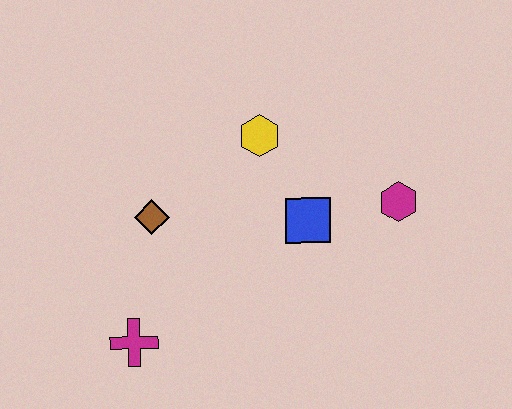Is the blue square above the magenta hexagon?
No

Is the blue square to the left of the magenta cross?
No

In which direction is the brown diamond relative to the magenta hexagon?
The brown diamond is to the left of the magenta hexagon.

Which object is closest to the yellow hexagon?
The blue square is closest to the yellow hexagon.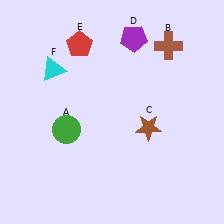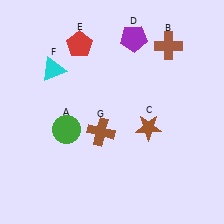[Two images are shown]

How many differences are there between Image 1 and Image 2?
There is 1 difference between the two images.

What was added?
A brown cross (G) was added in Image 2.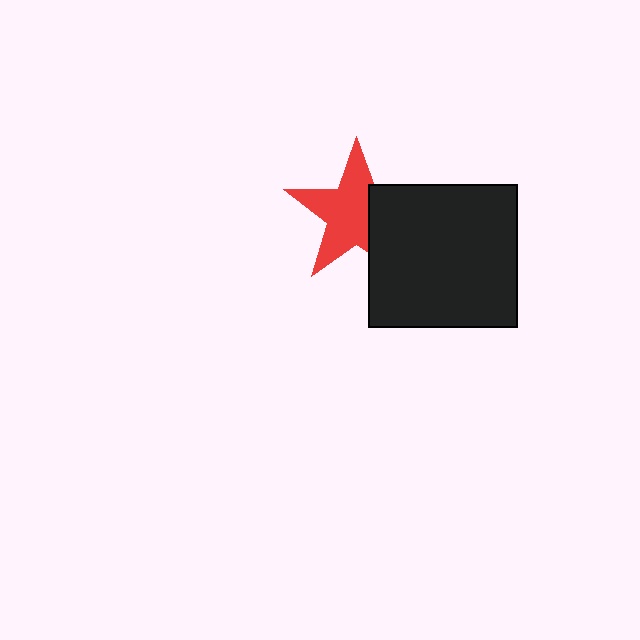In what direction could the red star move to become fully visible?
The red star could move left. That would shift it out from behind the black rectangle entirely.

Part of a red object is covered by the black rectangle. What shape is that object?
It is a star.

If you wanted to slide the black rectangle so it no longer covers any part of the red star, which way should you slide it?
Slide it right — that is the most direct way to separate the two shapes.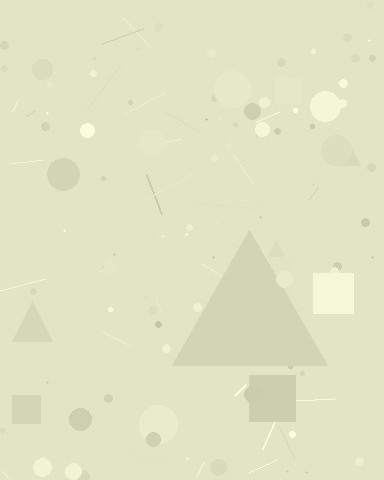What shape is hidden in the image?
A triangle is hidden in the image.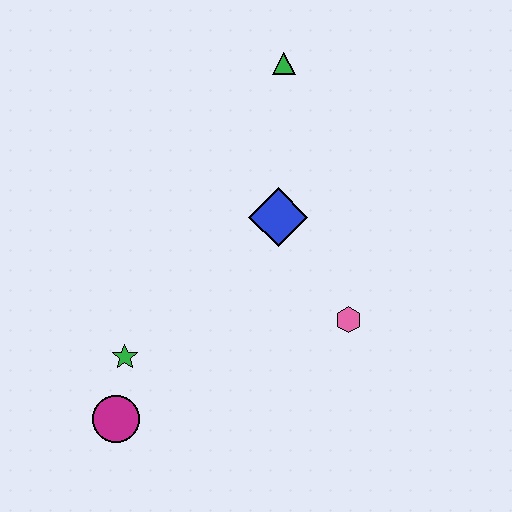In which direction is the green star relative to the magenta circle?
The green star is above the magenta circle.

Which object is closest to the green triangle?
The blue diamond is closest to the green triangle.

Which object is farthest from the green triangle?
The magenta circle is farthest from the green triangle.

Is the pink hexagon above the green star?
Yes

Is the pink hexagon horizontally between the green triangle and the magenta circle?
No